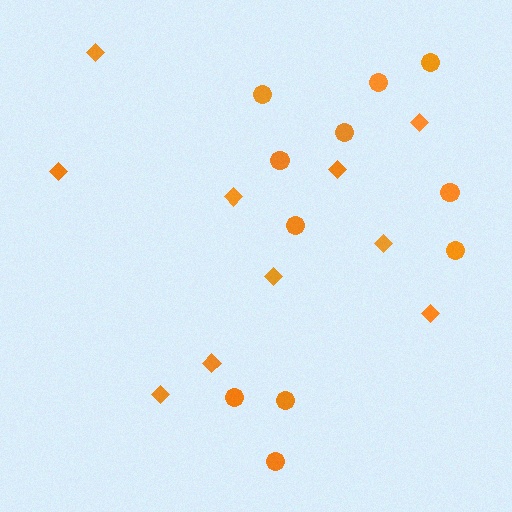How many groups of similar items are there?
There are 2 groups: one group of diamonds (10) and one group of circles (11).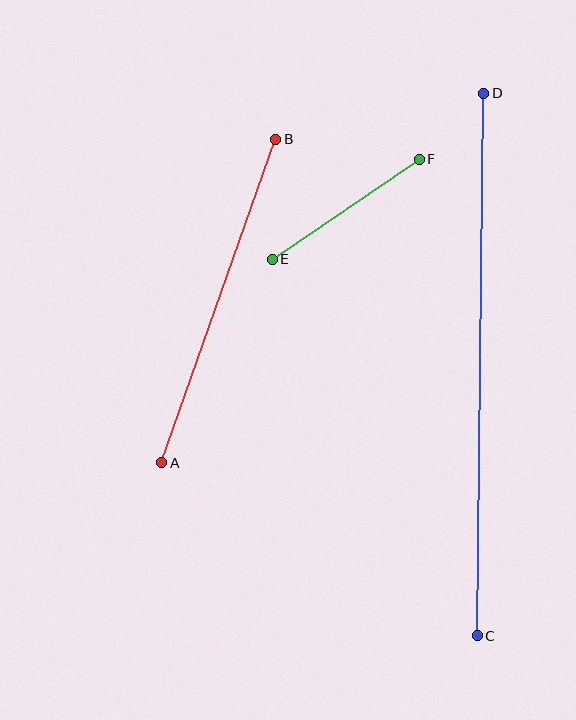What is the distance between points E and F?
The distance is approximately 178 pixels.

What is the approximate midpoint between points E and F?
The midpoint is at approximately (346, 209) pixels.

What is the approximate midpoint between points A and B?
The midpoint is at approximately (219, 301) pixels.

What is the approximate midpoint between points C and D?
The midpoint is at approximately (481, 365) pixels.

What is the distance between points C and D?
The distance is approximately 542 pixels.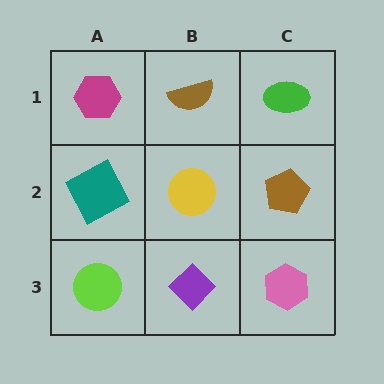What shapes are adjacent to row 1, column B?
A yellow circle (row 2, column B), a magenta hexagon (row 1, column A), a green ellipse (row 1, column C).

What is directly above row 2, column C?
A green ellipse.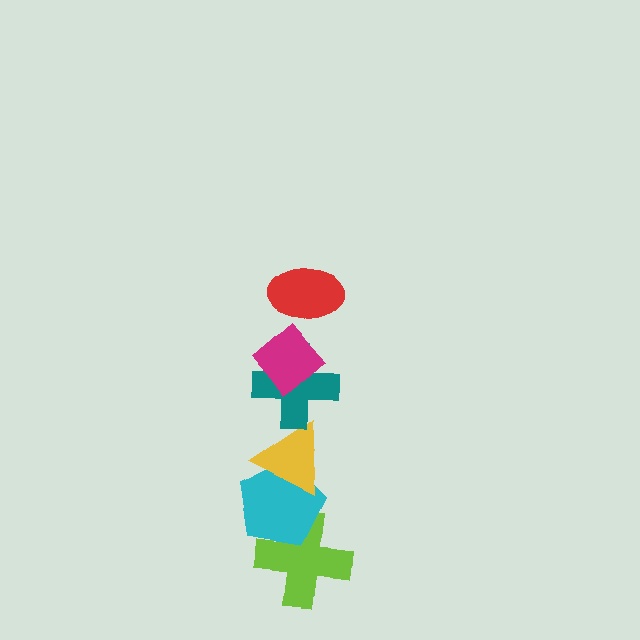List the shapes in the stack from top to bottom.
From top to bottom: the red ellipse, the magenta diamond, the teal cross, the yellow triangle, the cyan pentagon, the lime cross.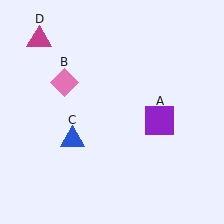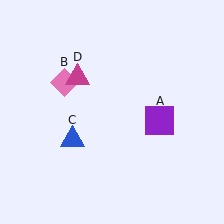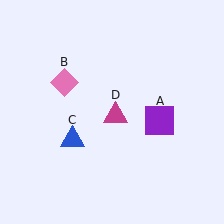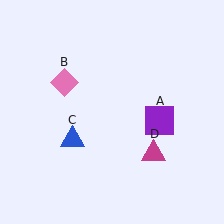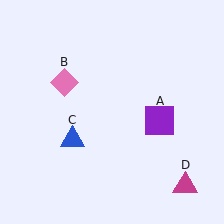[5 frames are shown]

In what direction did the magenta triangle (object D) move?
The magenta triangle (object D) moved down and to the right.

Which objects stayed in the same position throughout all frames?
Purple square (object A) and pink diamond (object B) and blue triangle (object C) remained stationary.